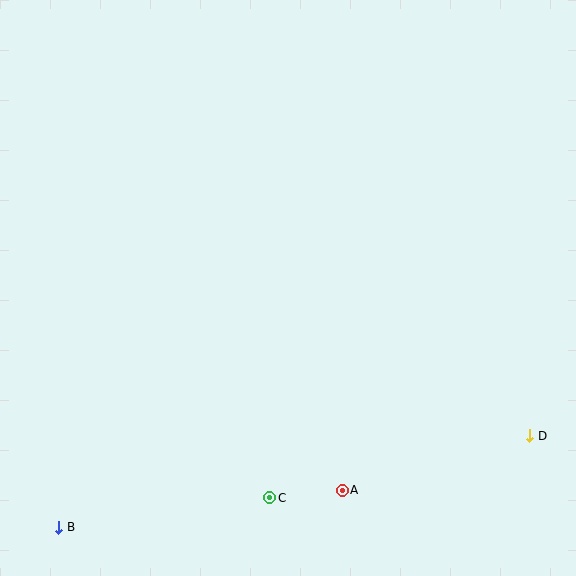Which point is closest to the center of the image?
Point A at (342, 490) is closest to the center.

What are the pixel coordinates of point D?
Point D is at (529, 436).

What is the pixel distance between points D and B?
The distance between D and B is 479 pixels.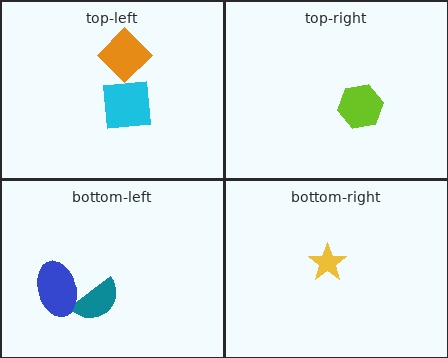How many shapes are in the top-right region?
1.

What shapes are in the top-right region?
The lime hexagon.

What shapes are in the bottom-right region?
The yellow star.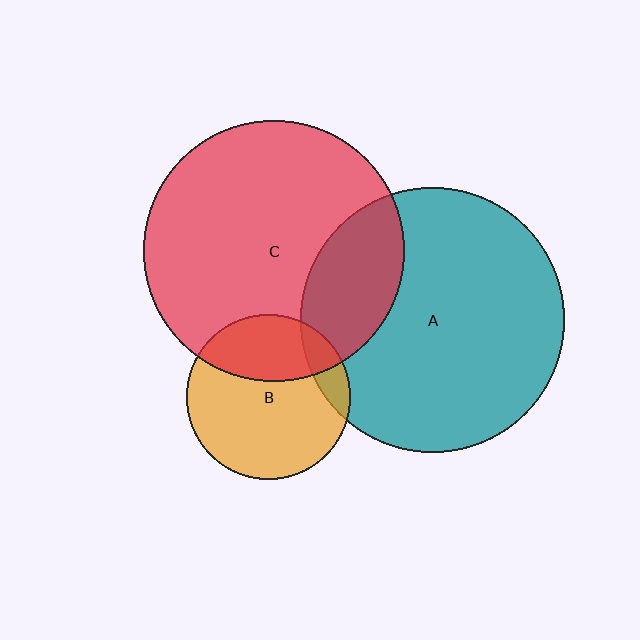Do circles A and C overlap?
Yes.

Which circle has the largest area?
Circle A (teal).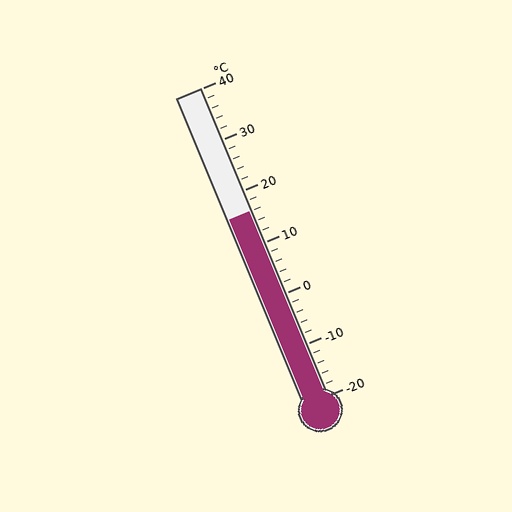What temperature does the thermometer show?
The thermometer shows approximately 16°C.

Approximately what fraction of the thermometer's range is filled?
The thermometer is filled to approximately 60% of its range.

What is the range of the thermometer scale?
The thermometer scale ranges from -20°C to 40°C.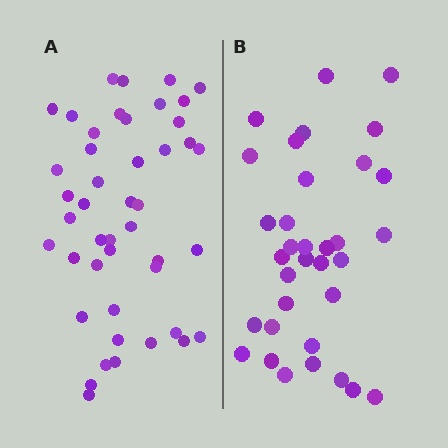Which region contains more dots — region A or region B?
Region A (the left region) has more dots.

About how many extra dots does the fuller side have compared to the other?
Region A has roughly 12 or so more dots than region B.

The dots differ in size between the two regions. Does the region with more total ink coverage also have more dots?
No. Region B has more total ink coverage because its dots are larger, but region A actually contains more individual dots. Total area can be misleading — the number of items is what matters here.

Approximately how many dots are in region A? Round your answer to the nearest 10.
About 40 dots. (The exact count is 45, which rounds to 40.)